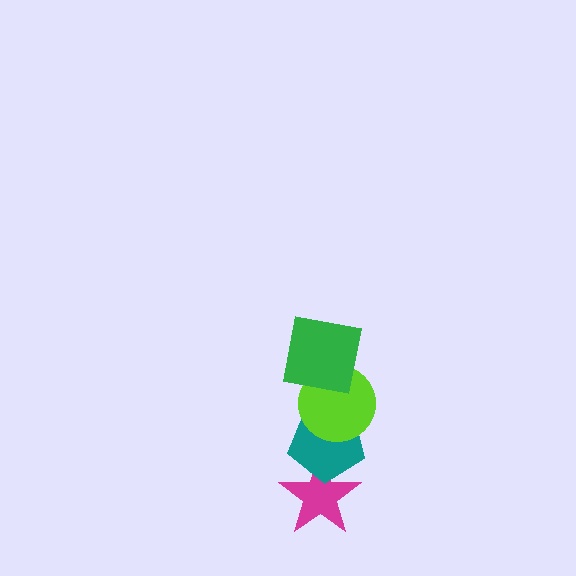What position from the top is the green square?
The green square is 1st from the top.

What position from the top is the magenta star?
The magenta star is 4th from the top.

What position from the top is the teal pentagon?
The teal pentagon is 3rd from the top.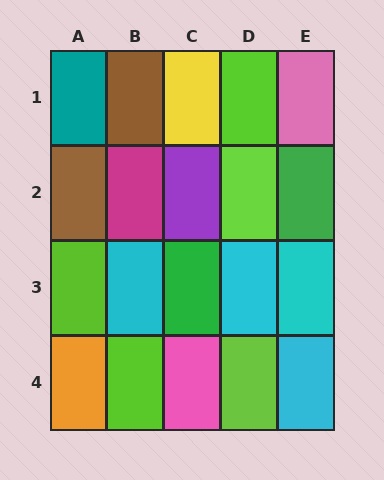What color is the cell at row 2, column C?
Purple.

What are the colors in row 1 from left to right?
Teal, brown, yellow, lime, pink.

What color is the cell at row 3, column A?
Lime.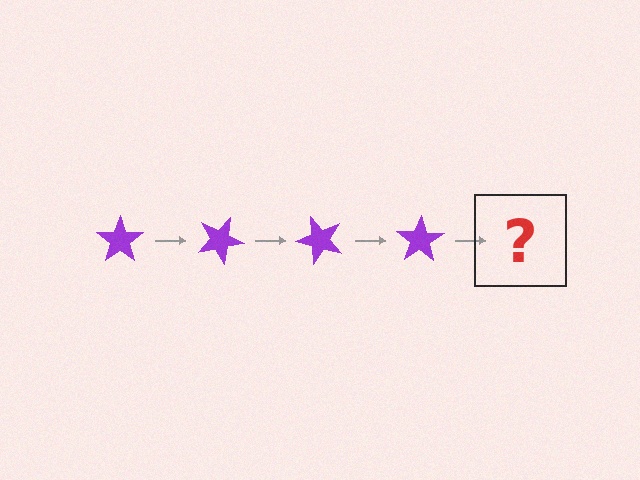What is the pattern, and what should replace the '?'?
The pattern is that the star rotates 25 degrees each step. The '?' should be a purple star rotated 100 degrees.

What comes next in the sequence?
The next element should be a purple star rotated 100 degrees.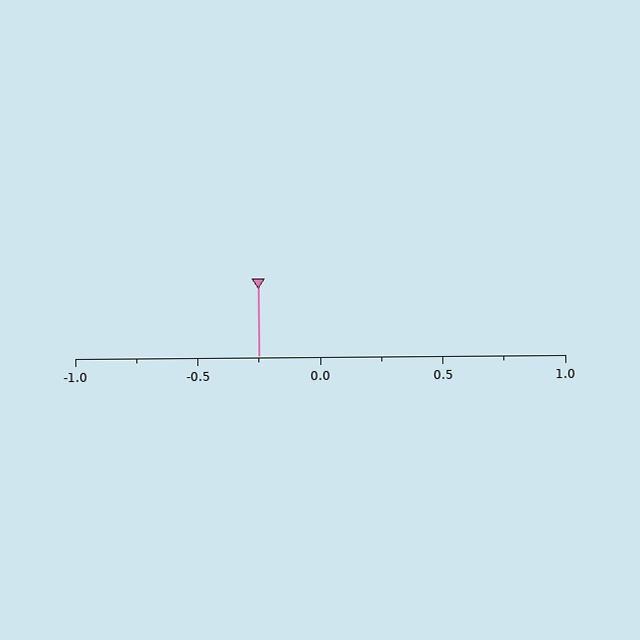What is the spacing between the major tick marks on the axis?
The major ticks are spaced 0.5 apart.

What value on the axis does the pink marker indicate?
The marker indicates approximately -0.25.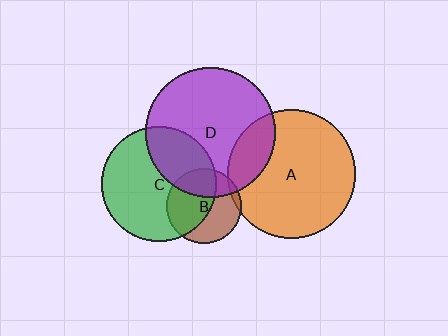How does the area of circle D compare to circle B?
Approximately 3.0 times.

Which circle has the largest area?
Circle D (purple).